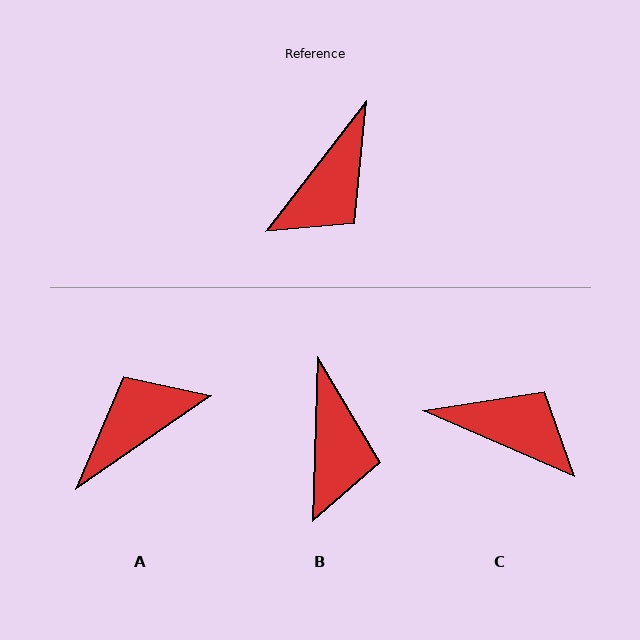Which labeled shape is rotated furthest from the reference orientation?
A, about 162 degrees away.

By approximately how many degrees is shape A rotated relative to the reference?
Approximately 162 degrees counter-clockwise.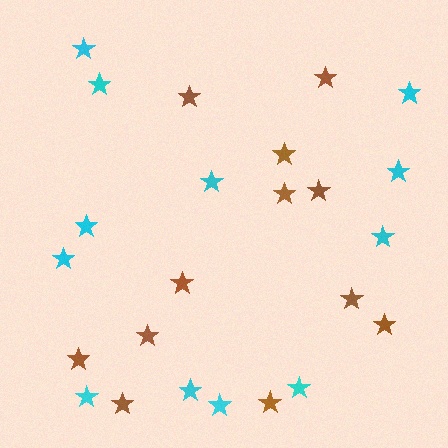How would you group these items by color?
There are 2 groups: one group of cyan stars (12) and one group of brown stars (12).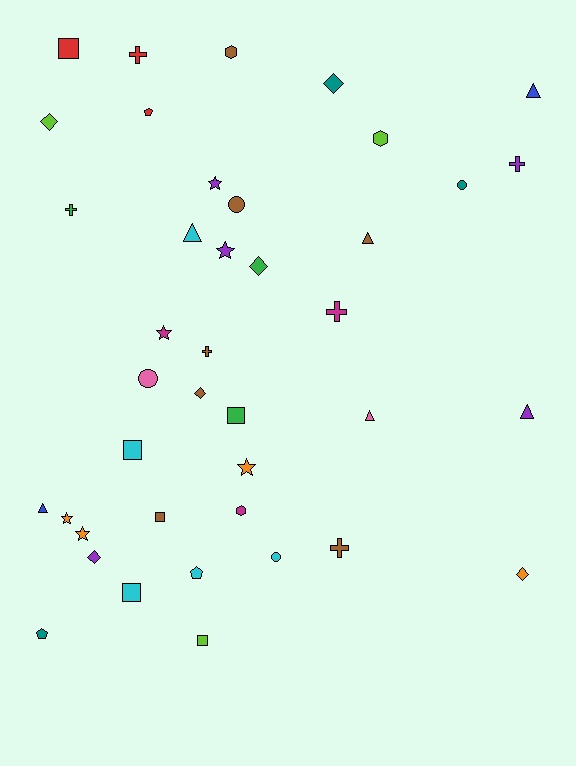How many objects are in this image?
There are 40 objects.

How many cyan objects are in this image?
There are 5 cyan objects.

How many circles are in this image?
There are 4 circles.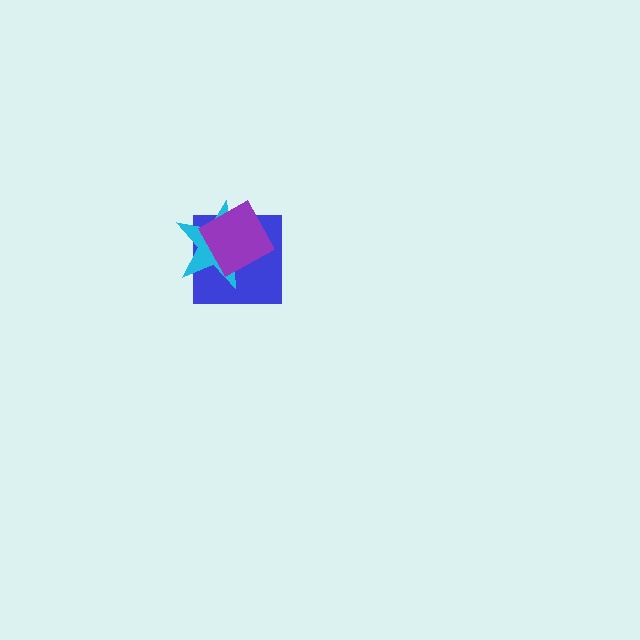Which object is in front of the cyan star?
The purple square is in front of the cyan star.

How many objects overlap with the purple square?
2 objects overlap with the purple square.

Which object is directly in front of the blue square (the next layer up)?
The cyan star is directly in front of the blue square.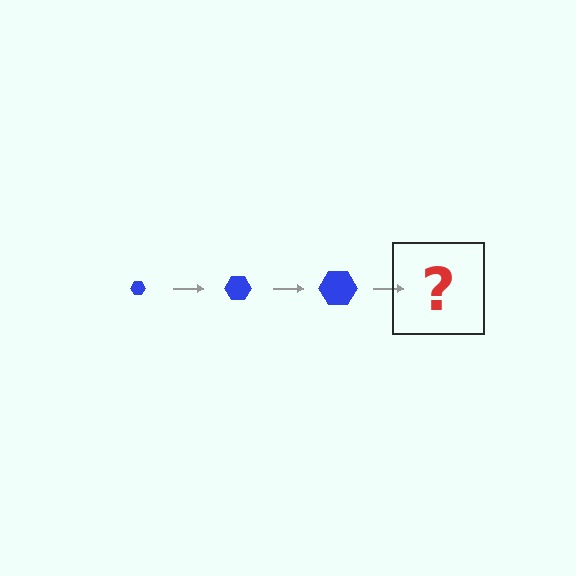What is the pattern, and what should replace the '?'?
The pattern is that the hexagon gets progressively larger each step. The '?' should be a blue hexagon, larger than the previous one.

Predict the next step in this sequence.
The next step is a blue hexagon, larger than the previous one.